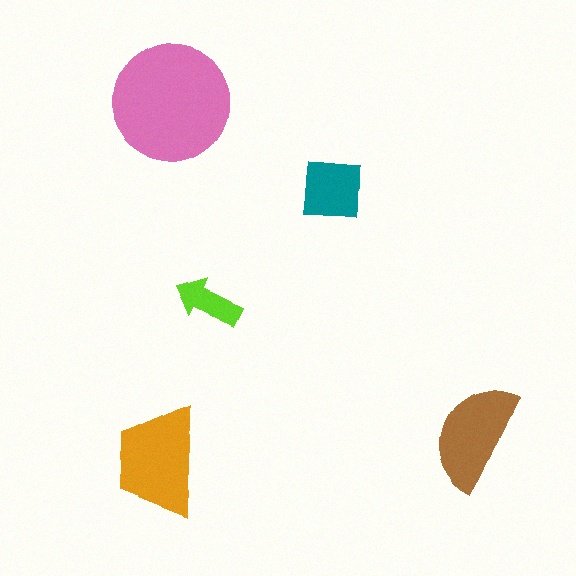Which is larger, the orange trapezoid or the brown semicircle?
The orange trapezoid.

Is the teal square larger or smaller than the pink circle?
Smaller.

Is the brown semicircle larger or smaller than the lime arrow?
Larger.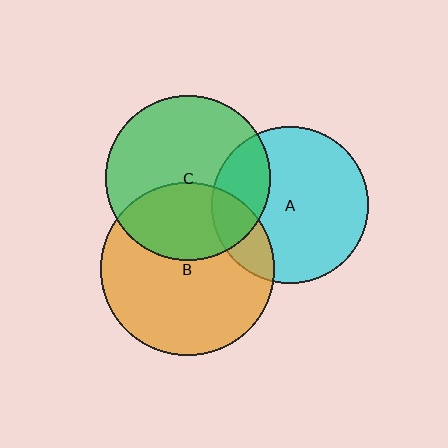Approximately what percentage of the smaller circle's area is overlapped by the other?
Approximately 25%.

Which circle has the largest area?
Circle B (orange).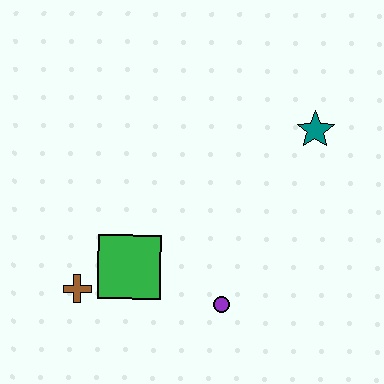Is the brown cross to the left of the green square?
Yes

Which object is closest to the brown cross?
The green square is closest to the brown cross.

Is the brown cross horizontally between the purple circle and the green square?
No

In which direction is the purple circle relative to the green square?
The purple circle is to the right of the green square.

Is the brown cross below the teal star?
Yes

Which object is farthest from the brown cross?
The teal star is farthest from the brown cross.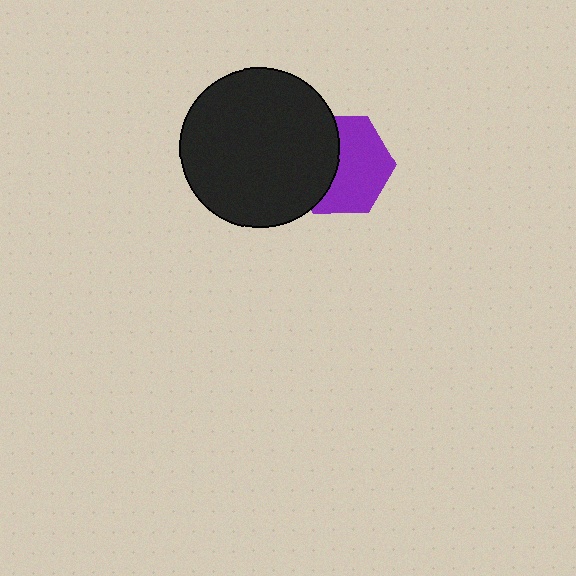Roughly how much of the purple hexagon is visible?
About half of it is visible (roughly 59%).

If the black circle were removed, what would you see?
You would see the complete purple hexagon.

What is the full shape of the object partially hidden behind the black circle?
The partially hidden object is a purple hexagon.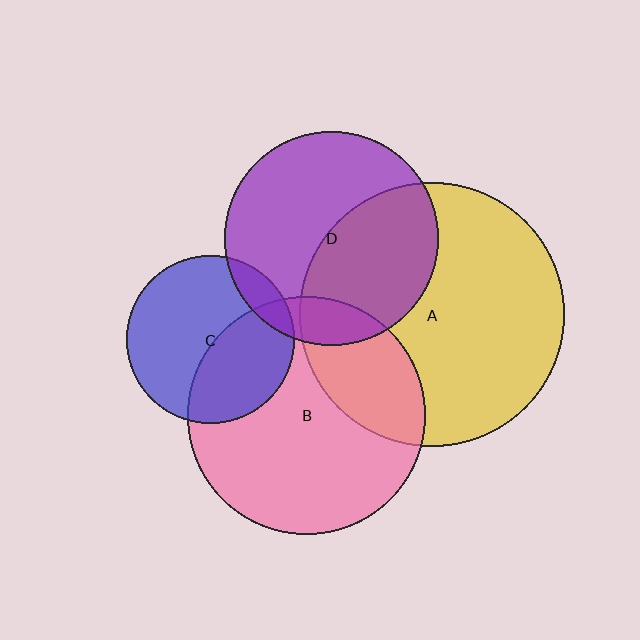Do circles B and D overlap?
Yes.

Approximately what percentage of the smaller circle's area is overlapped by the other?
Approximately 15%.